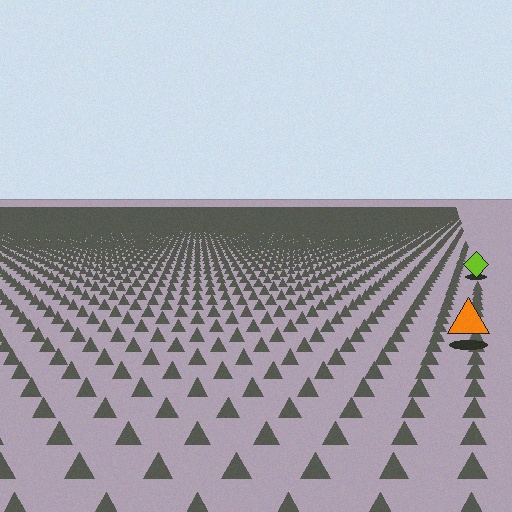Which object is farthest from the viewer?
The lime diamond is farthest from the viewer. It appears smaller and the ground texture around it is denser.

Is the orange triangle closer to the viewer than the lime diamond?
Yes. The orange triangle is closer — you can tell from the texture gradient: the ground texture is coarser near it.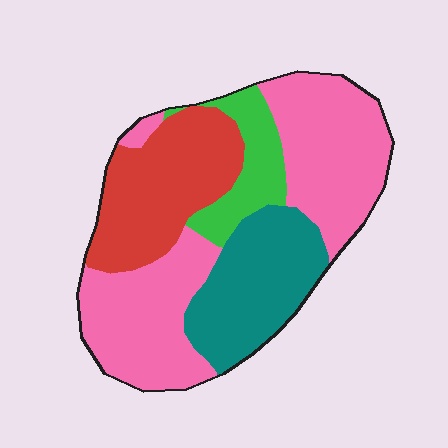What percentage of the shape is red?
Red takes up about one quarter (1/4) of the shape.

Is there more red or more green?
Red.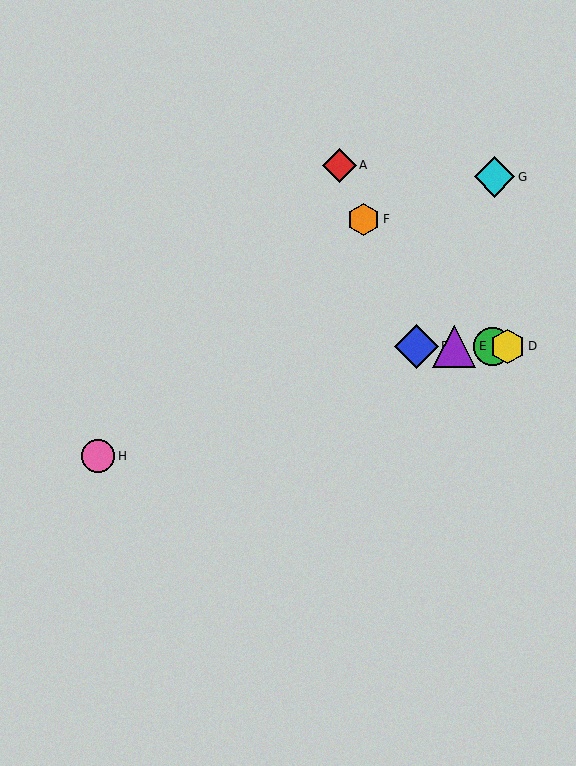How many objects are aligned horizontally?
4 objects (B, C, D, E) are aligned horizontally.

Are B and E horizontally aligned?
Yes, both are at y≈346.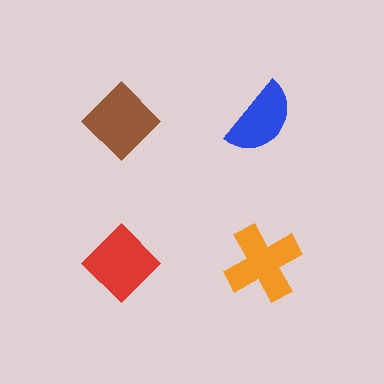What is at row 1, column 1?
A brown diamond.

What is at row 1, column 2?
A blue semicircle.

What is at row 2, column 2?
An orange cross.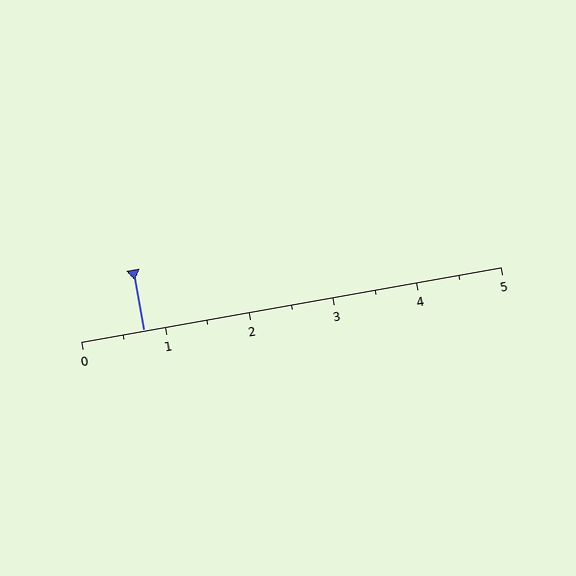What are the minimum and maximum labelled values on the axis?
The axis runs from 0 to 5.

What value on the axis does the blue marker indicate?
The marker indicates approximately 0.8.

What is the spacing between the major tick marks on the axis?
The major ticks are spaced 1 apart.